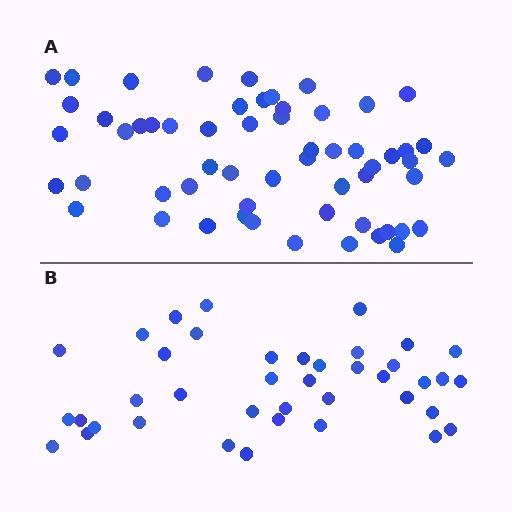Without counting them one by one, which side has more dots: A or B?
Region A (the top region) has more dots.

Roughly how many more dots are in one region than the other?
Region A has approximately 20 more dots than region B.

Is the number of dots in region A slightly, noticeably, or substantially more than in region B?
Region A has substantially more. The ratio is roughly 1.4 to 1.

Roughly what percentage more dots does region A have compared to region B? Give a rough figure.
About 45% more.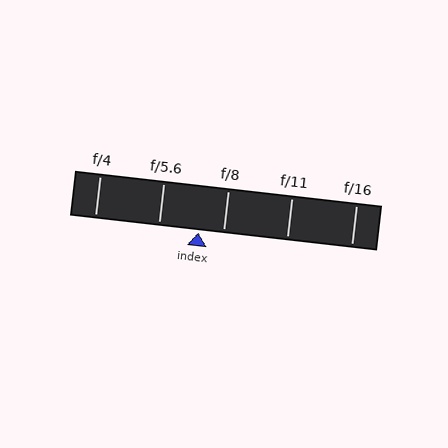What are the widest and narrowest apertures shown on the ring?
The widest aperture shown is f/4 and the narrowest is f/16.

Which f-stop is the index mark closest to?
The index mark is closest to f/8.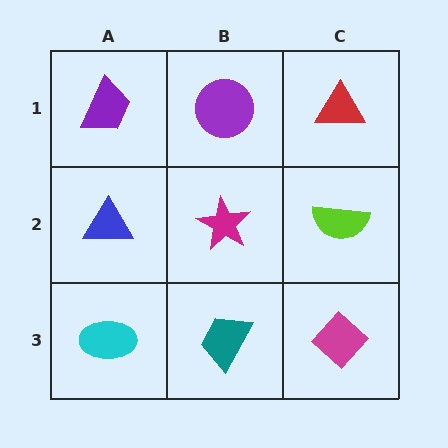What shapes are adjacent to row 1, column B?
A magenta star (row 2, column B), a purple trapezoid (row 1, column A), a red triangle (row 1, column C).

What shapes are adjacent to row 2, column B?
A purple circle (row 1, column B), a teal trapezoid (row 3, column B), a blue triangle (row 2, column A), a lime semicircle (row 2, column C).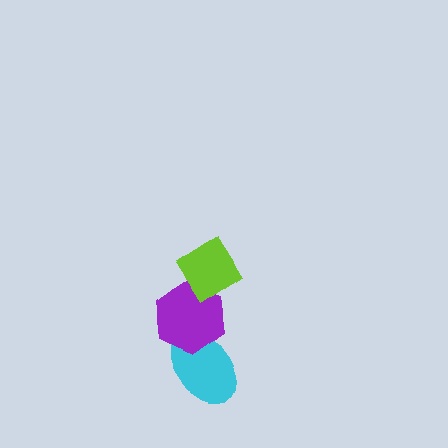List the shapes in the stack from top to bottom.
From top to bottom: the lime diamond, the purple hexagon, the cyan ellipse.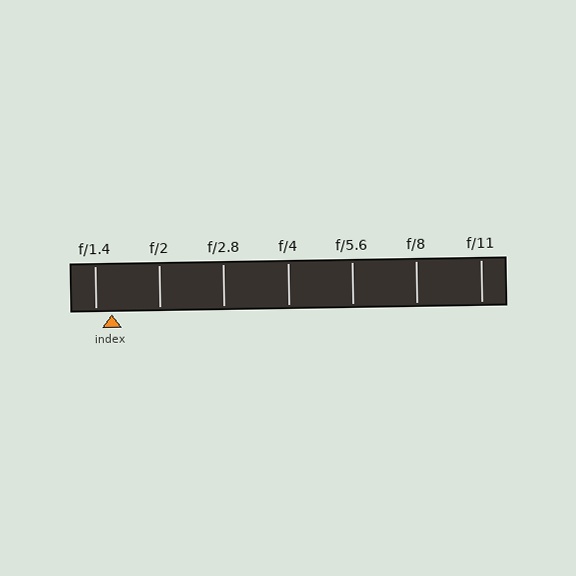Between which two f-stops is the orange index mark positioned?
The index mark is between f/1.4 and f/2.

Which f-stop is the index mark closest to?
The index mark is closest to f/1.4.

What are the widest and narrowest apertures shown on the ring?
The widest aperture shown is f/1.4 and the narrowest is f/11.